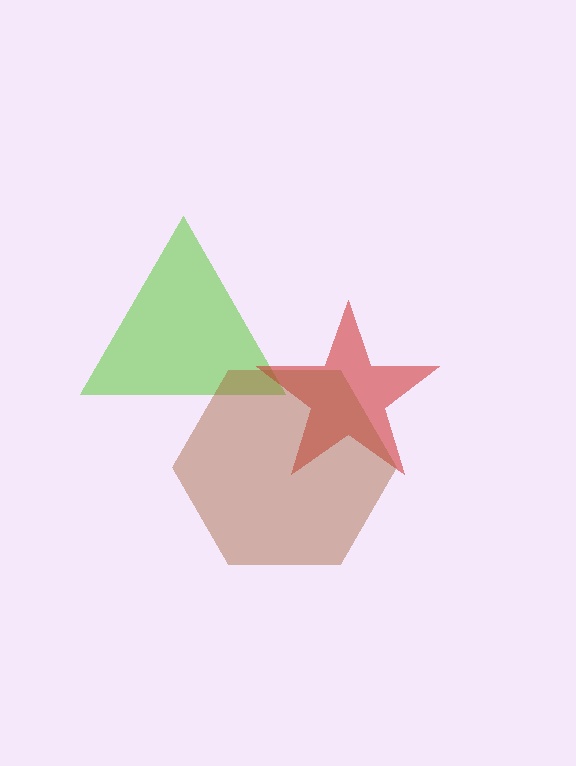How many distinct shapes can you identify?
There are 3 distinct shapes: a lime triangle, a red star, a brown hexagon.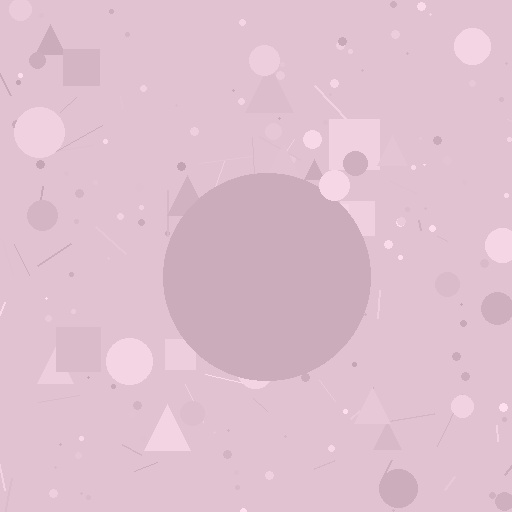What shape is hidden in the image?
A circle is hidden in the image.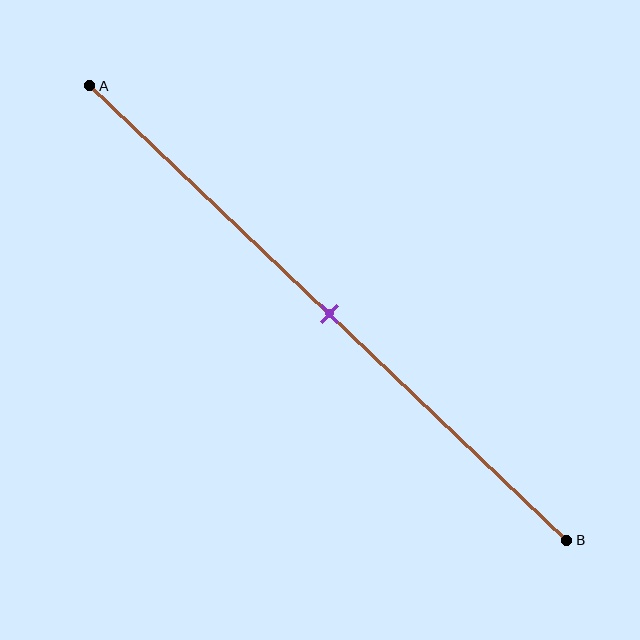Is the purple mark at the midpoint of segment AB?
Yes, the mark is approximately at the midpoint.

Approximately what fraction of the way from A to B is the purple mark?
The purple mark is approximately 50% of the way from A to B.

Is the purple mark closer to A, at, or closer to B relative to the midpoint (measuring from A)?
The purple mark is approximately at the midpoint of segment AB.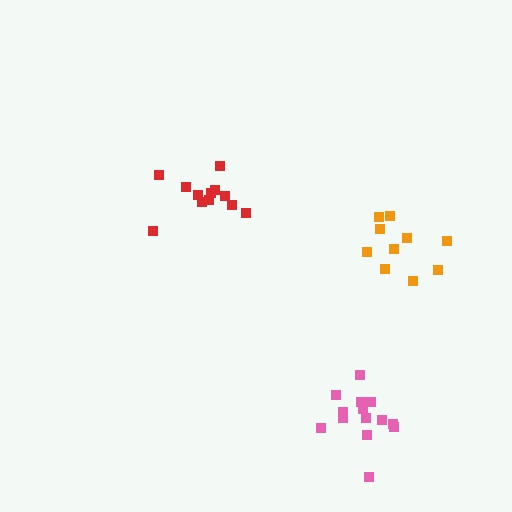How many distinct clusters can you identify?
There are 3 distinct clusters.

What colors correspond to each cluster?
The clusters are colored: orange, red, pink.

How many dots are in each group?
Group 1: 10 dots, Group 2: 12 dots, Group 3: 14 dots (36 total).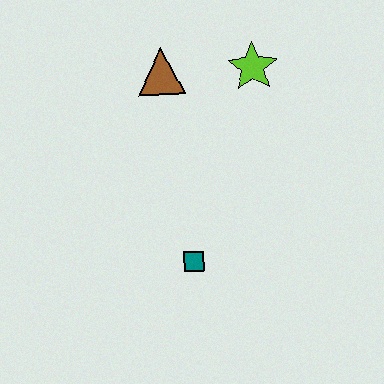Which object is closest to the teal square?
The brown triangle is closest to the teal square.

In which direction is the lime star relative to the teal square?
The lime star is above the teal square.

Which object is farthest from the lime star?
The teal square is farthest from the lime star.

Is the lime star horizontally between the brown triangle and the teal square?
No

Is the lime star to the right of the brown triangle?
Yes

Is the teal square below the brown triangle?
Yes